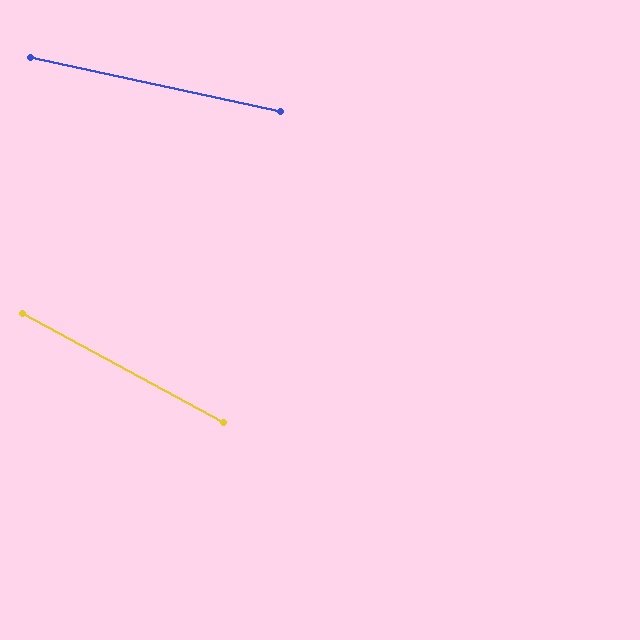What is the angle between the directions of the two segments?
Approximately 16 degrees.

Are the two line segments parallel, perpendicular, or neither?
Neither parallel nor perpendicular — they differ by about 16°.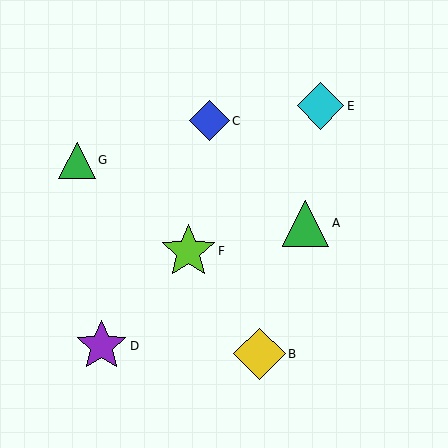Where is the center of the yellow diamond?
The center of the yellow diamond is at (259, 354).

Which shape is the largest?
The lime star (labeled F) is the largest.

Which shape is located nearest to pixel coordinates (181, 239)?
The lime star (labeled F) at (188, 251) is nearest to that location.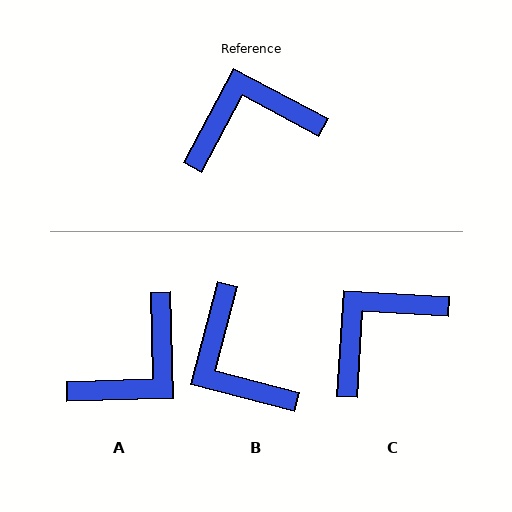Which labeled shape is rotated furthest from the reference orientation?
A, about 151 degrees away.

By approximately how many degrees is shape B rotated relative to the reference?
Approximately 103 degrees counter-clockwise.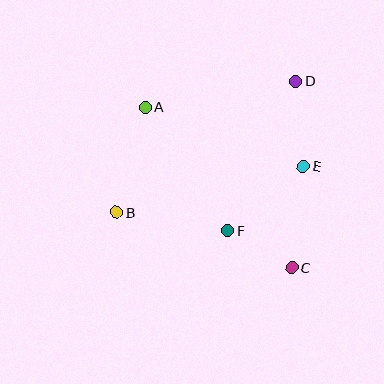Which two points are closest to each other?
Points C and F are closest to each other.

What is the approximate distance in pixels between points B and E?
The distance between B and E is approximately 193 pixels.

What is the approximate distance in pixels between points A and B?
The distance between A and B is approximately 109 pixels.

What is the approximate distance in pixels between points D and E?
The distance between D and E is approximately 85 pixels.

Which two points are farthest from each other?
Points B and D are farthest from each other.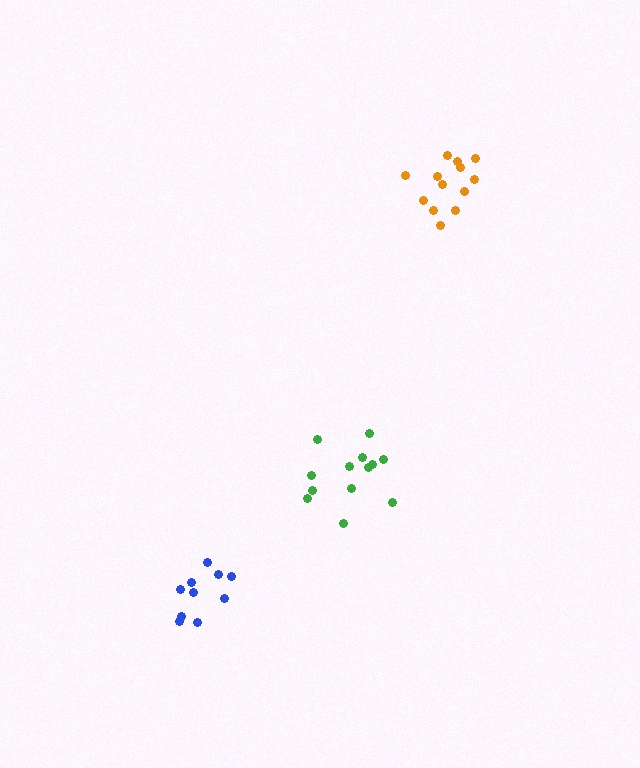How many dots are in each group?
Group 1: 13 dots, Group 2: 13 dots, Group 3: 10 dots (36 total).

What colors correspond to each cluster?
The clusters are colored: green, orange, blue.